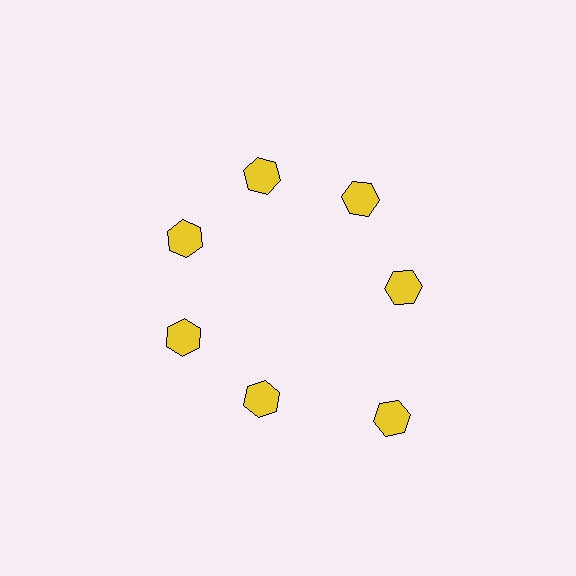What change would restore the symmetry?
The symmetry would be restored by moving it inward, back onto the ring so that all 7 hexagons sit at equal angles and equal distance from the center.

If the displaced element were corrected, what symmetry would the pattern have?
It would have 7-fold rotational symmetry — the pattern would map onto itself every 51 degrees.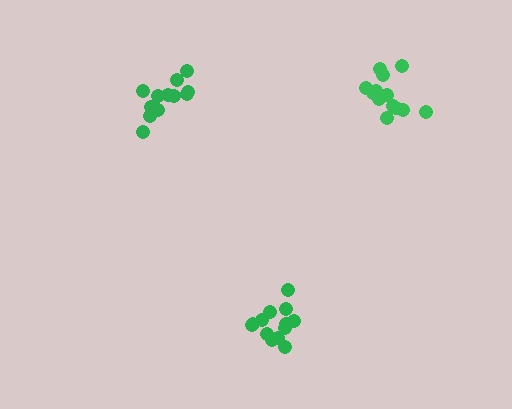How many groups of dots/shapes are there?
There are 3 groups.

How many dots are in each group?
Group 1: 13 dots, Group 2: 13 dots, Group 3: 13 dots (39 total).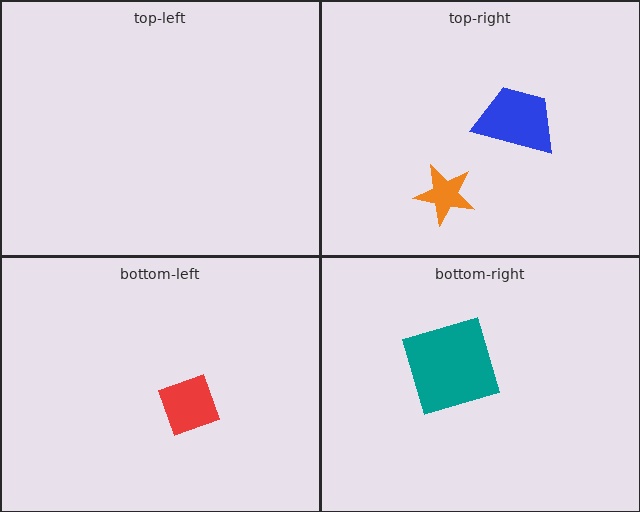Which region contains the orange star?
The top-right region.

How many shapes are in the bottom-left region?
1.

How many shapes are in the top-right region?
2.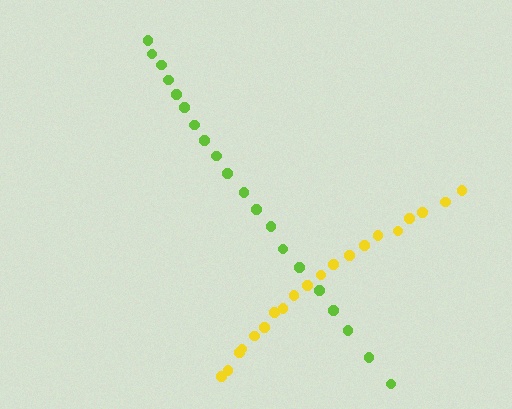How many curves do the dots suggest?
There are 2 distinct paths.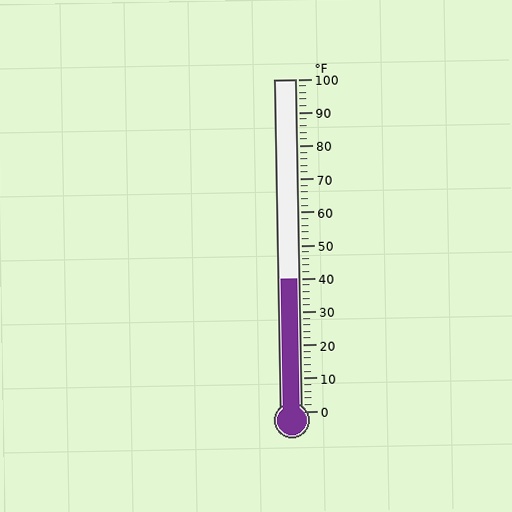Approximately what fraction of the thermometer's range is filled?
The thermometer is filled to approximately 40% of its range.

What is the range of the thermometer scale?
The thermometer scale ranges from 0°F to 100°F.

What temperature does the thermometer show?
The thermometer shows approximately 40°F.